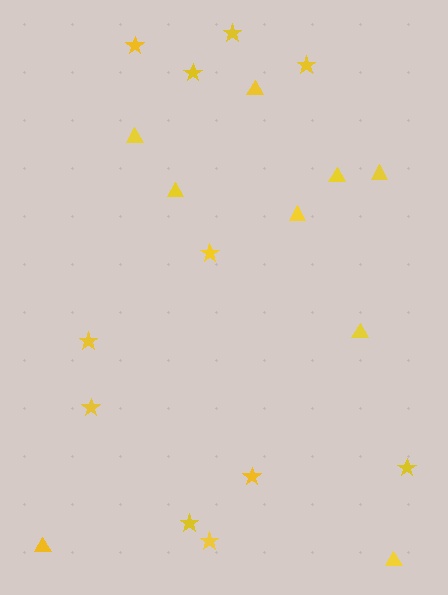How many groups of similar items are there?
There are 2 groups: one group of triangles (9) and one group of stars (11).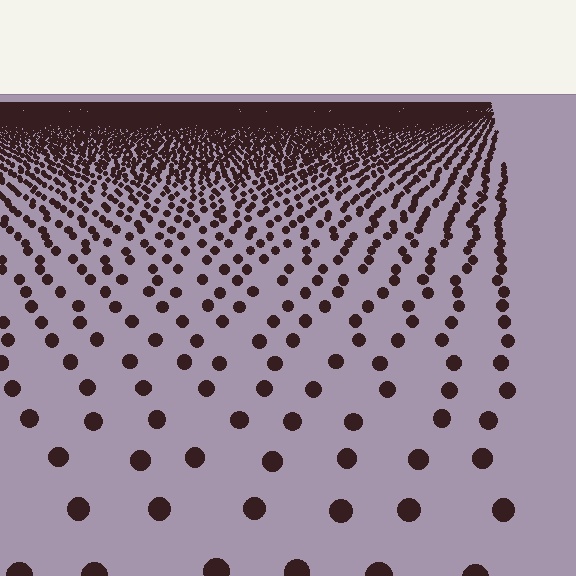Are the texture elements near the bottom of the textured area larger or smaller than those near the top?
Larger. Near the bottom, elements are closer to the viewer and appear at a bigger on-screen size.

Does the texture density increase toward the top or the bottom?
Density increases toward the top.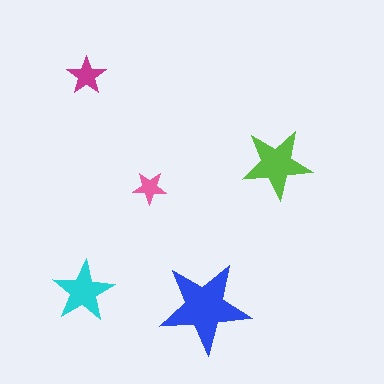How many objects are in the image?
There are 5 objects in the image.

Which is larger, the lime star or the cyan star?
The lime one.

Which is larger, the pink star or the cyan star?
The cyan one.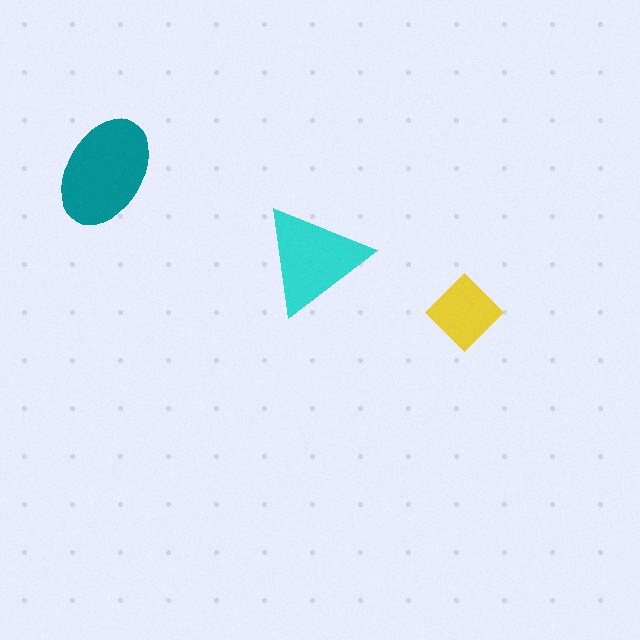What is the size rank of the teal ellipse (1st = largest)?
1st.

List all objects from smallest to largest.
The yellow diamond, the cyan triangle, the teal ellipse.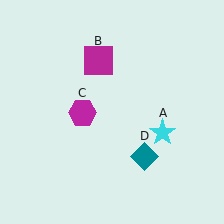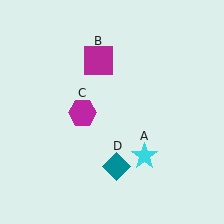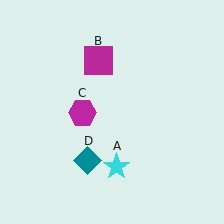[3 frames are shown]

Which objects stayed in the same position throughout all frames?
Magenta square (object B) and magenta hexagon (object C) remained stationary.